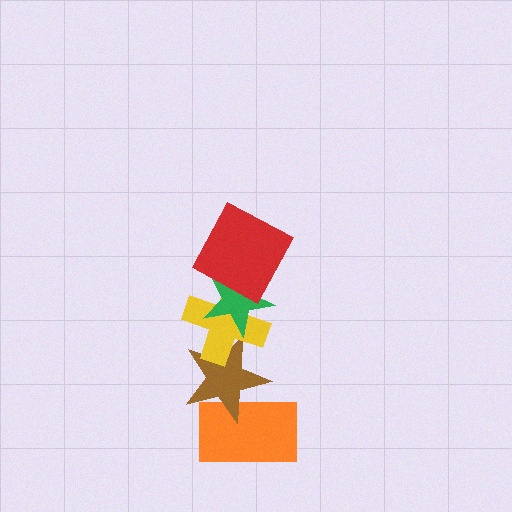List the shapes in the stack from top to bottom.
From top to bottom: the red square, the green star, the yellow cross, the brown star, the orange rectangle.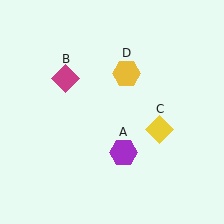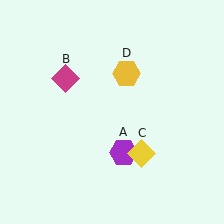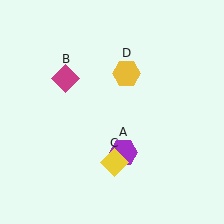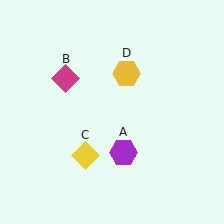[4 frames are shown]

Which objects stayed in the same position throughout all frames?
Purple hexagon (object A) and magenta diamond (object B) and yellow hexagon (object D) remained stationary.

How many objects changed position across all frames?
1 object changed position: yellow diamond (object C).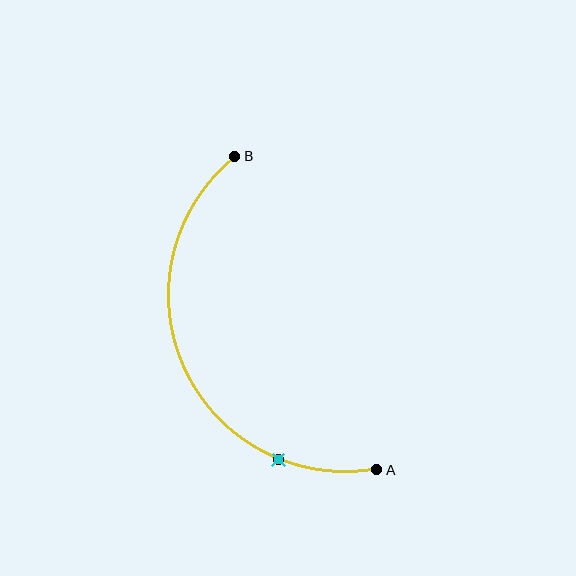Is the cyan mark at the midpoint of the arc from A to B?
No. The cyan mark lies on the arc but is closer to endpoint A. The arc midpoint would be at the point on the curve equidistant along the arc from both A and B.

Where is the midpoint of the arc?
The arc midpoint is the point on the curve farthest from the straight line joining A and B. It sits to the left of that line.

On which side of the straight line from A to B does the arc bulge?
The arc bulges to the left of the straight line connecting A and B.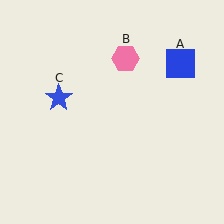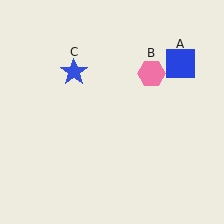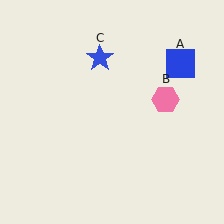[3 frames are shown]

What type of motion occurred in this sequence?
The pink hexagon (object B), blue star (object C) rotated clockwise around the center of the scene.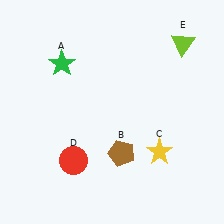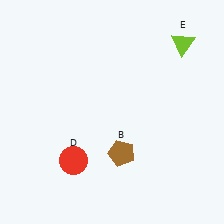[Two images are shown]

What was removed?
The green star (A), the yellow star (C) were removed in Image 2.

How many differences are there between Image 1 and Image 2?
There are 2 differences between the two images.